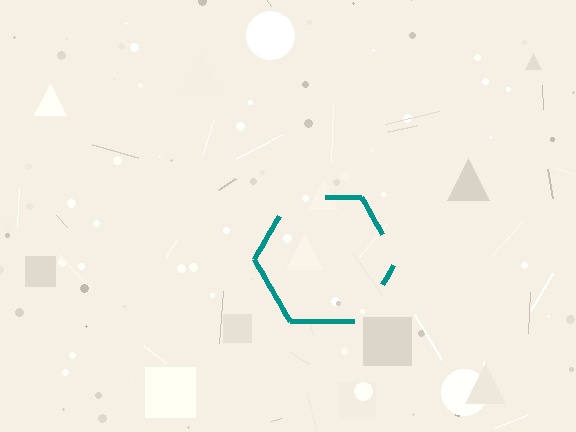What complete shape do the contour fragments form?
The contour fragments form a hexagon.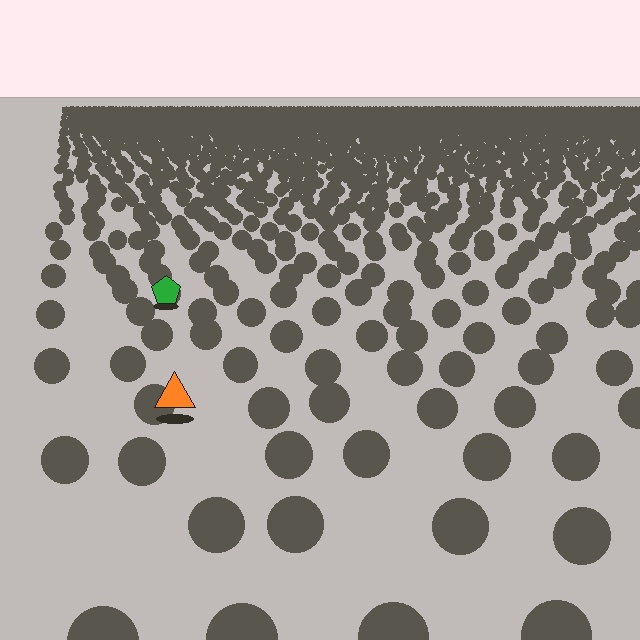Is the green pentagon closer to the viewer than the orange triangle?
No. The orange triangle is closer — you can tell from the texture gradient: the ground texture is coarser near it.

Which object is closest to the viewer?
The orange triangle is closest. The texture marks near it are larger and more spread out.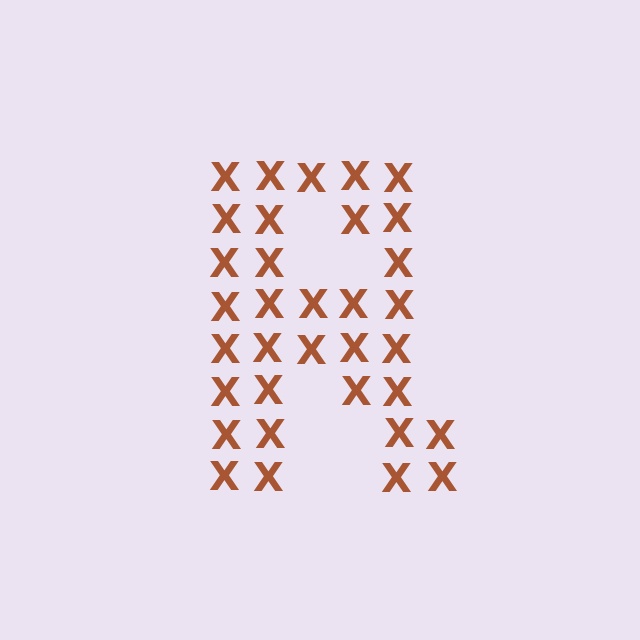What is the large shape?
The large shape is the letter R.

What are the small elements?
The small elements are letter X's.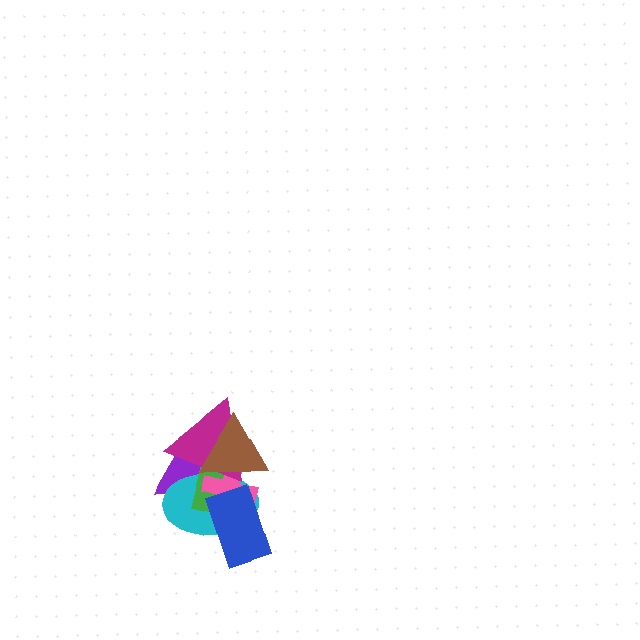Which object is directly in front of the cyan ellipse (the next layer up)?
The green rectangle is directly in front of the cyan ellipse.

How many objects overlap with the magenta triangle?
5 objects overlap with the magenta triangle.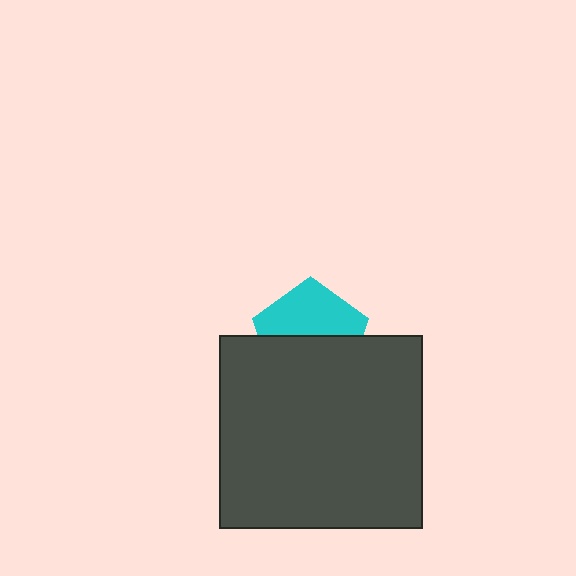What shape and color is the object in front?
The object in front is a dark gray rectangle.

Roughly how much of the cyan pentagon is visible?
About half of it is visible (roughly 48%).